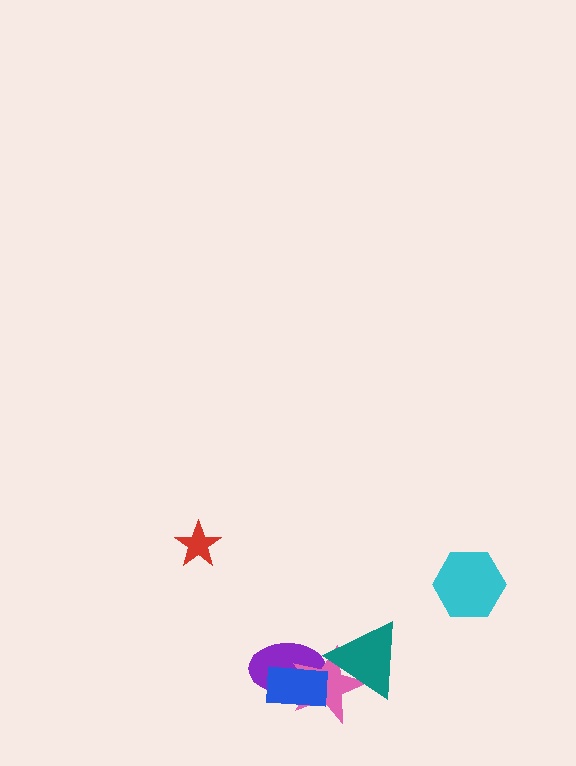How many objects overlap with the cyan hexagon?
0 objects overlap with the cyan hexagon.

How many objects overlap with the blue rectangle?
2 objects overlap with the blue rectangle.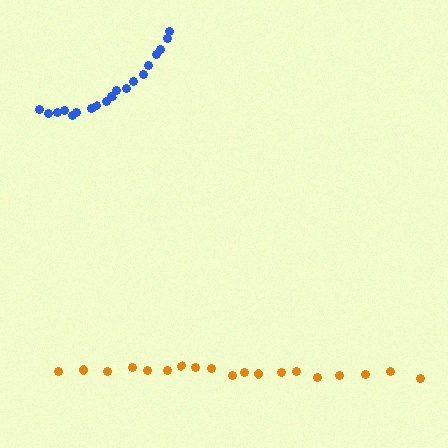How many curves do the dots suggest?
There are 2 distinct paths.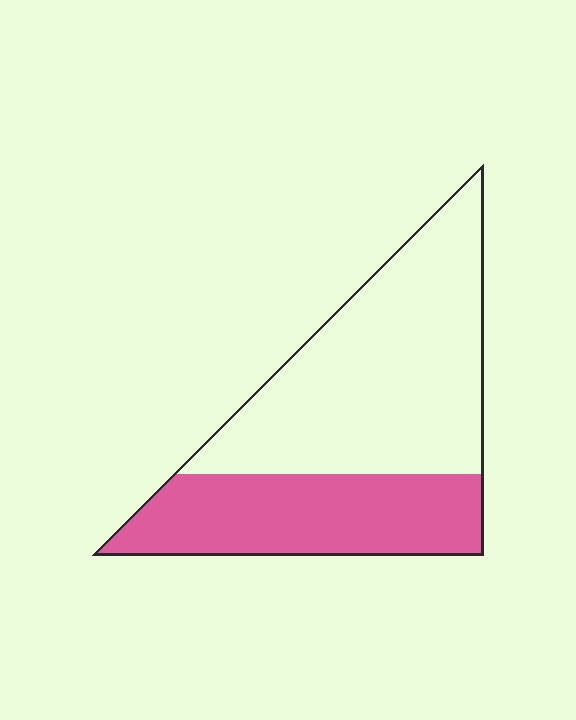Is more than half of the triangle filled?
No.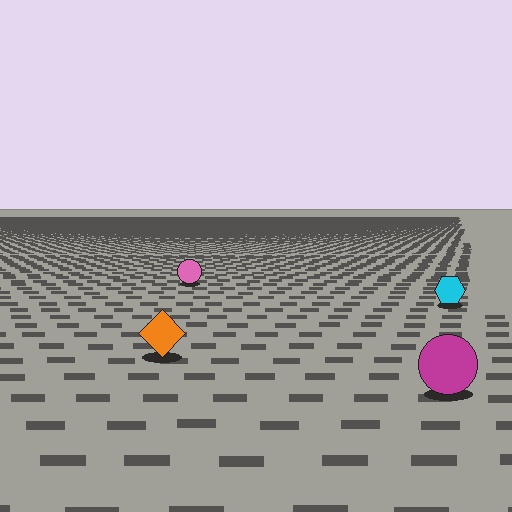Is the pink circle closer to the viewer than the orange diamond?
No. The orange diamond is closer — you can tell from the texture gradient: the ground texture is coarser near it.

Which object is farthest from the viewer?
The pink circle is farthest from the viewer. It appears smaller and the ground texture around it is denser.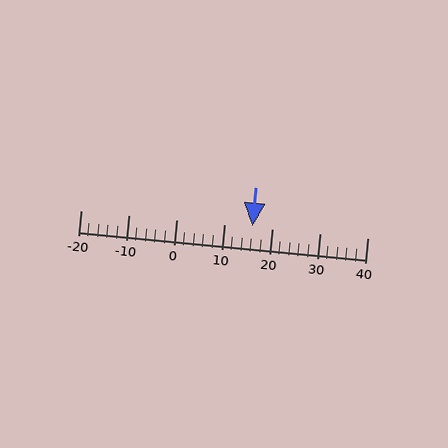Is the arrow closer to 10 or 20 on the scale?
The arrow is closer to 20.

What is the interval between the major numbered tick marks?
The major tick marks are spaced 10 units apart.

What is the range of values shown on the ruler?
The ruler shows values from -20 to 40.